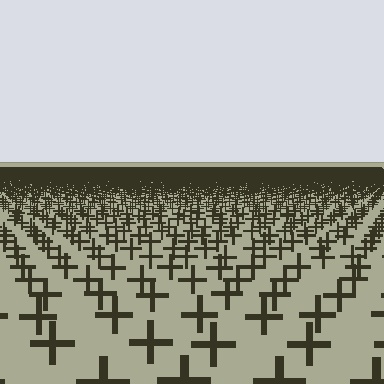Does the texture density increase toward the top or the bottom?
Density increases toward the top.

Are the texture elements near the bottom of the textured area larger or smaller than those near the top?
Larger. Near the bottom, elements are closer to the viewer and appear at a bigger on-screen size.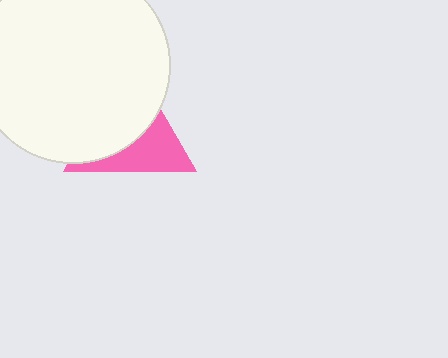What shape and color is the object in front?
The object in front is a white circle.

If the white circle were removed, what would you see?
You would see the complete pink triangle.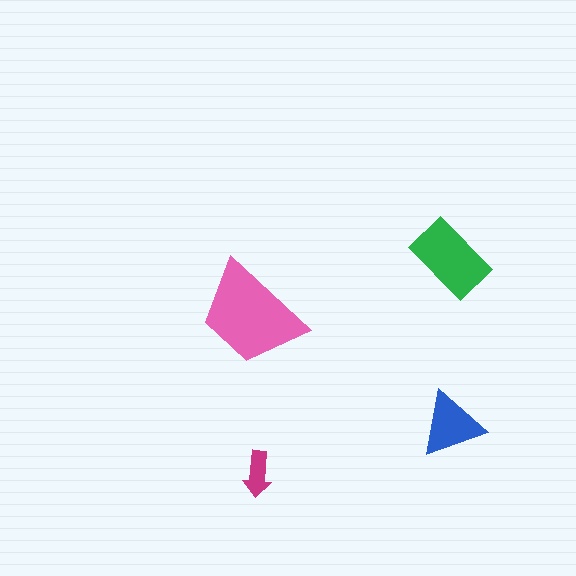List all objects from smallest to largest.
The magenta arrow, the blue triangle, the green rectangle, the pink trapezoid.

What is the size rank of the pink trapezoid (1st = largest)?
1st.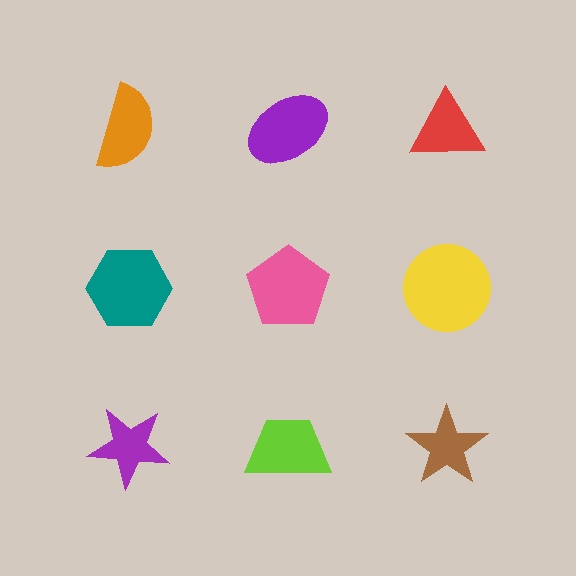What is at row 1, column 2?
A purple ellipse.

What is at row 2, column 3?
A yellow circle.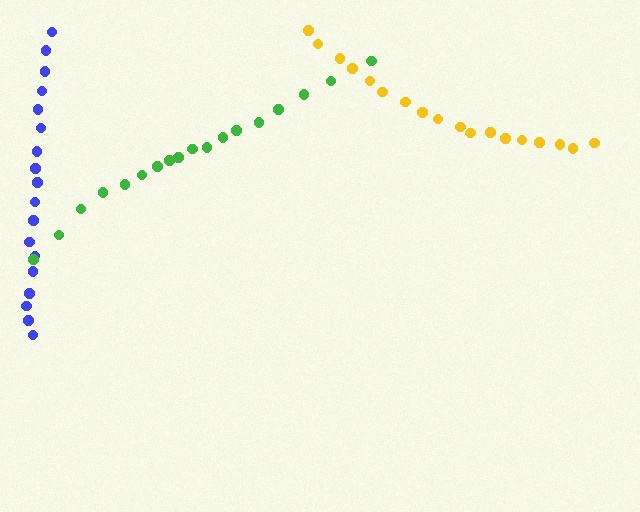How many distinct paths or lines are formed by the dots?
There are 3 distinct paths.